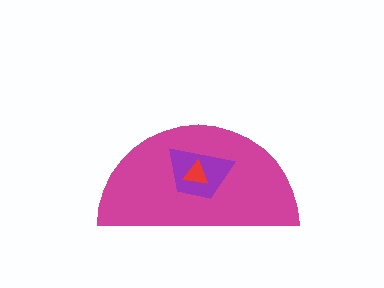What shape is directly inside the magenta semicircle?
The purple trapezoid.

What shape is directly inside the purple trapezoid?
The red triangle.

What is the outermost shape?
The magenta semicircle.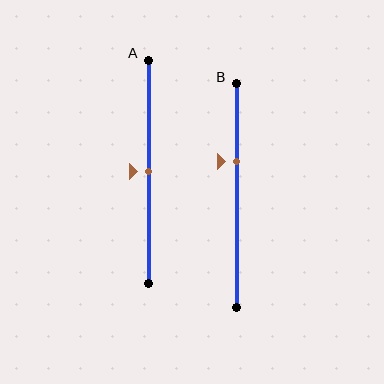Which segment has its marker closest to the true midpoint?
Segment A has its marker closest to the true midpoint.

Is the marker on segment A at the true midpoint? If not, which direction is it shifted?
Yes, the marker on segment A is at the true midpoint.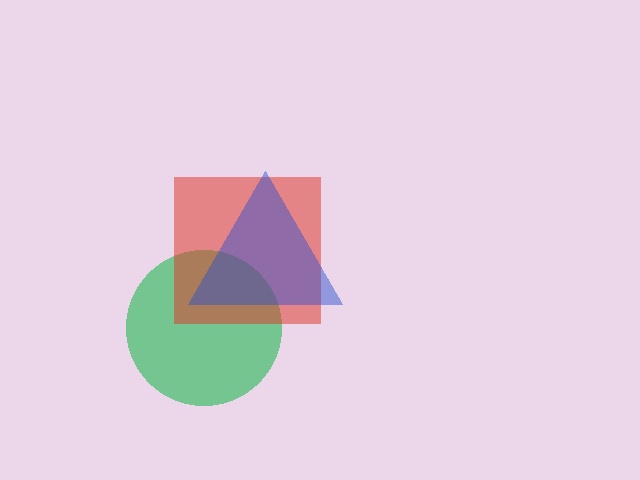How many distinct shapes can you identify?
There are 3 distinct shapes: a green circle, a red square, a blue triangle.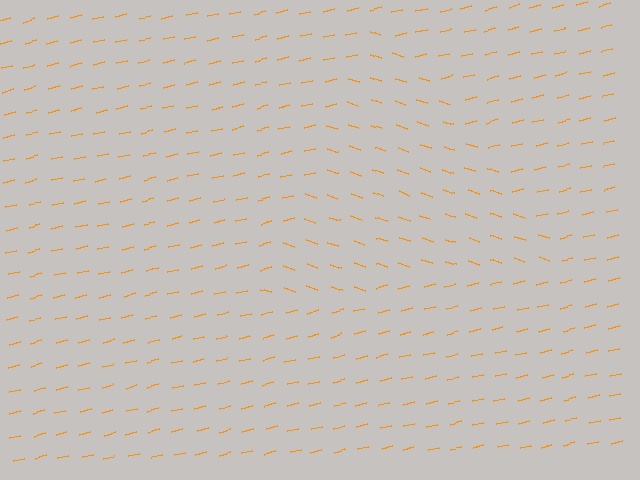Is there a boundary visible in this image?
Yes, there is a texture boundary formed by a change in line orientation.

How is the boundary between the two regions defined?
The boundary is defined purely by a change in line orientation (approximately 32 degrees difference). All lines are the same color and thickness.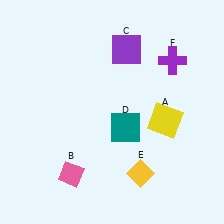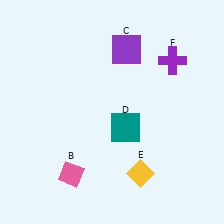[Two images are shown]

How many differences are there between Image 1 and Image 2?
There is 1 difference between the two images.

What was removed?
The yellow square (A) was removed in Image 2.